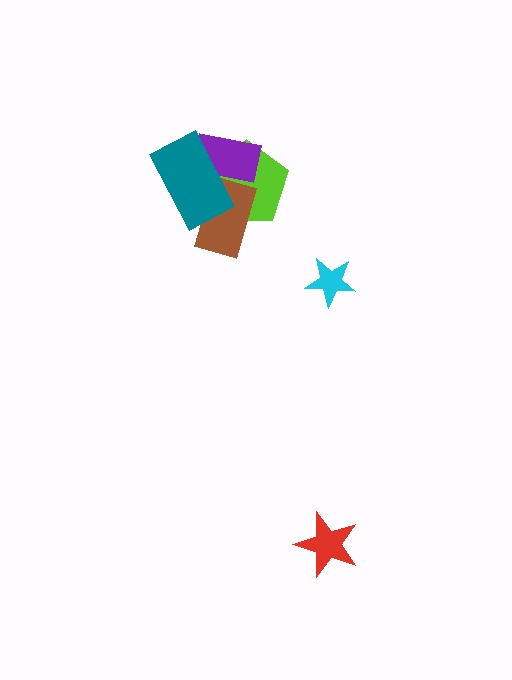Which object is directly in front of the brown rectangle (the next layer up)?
The purple rectangle is directly in front of the brown rectangle.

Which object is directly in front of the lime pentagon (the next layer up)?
The brown rectangle is directly in front of the lime pentagon.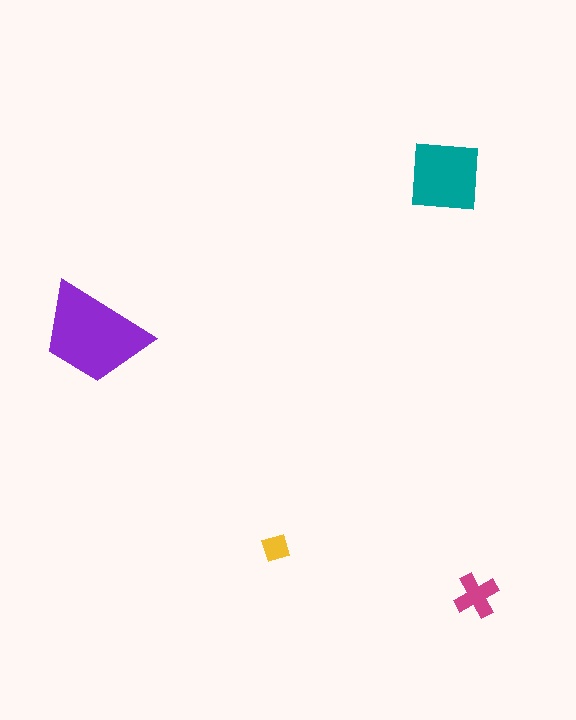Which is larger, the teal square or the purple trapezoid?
The purple trapezoid.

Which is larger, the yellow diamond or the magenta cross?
The magenta cross.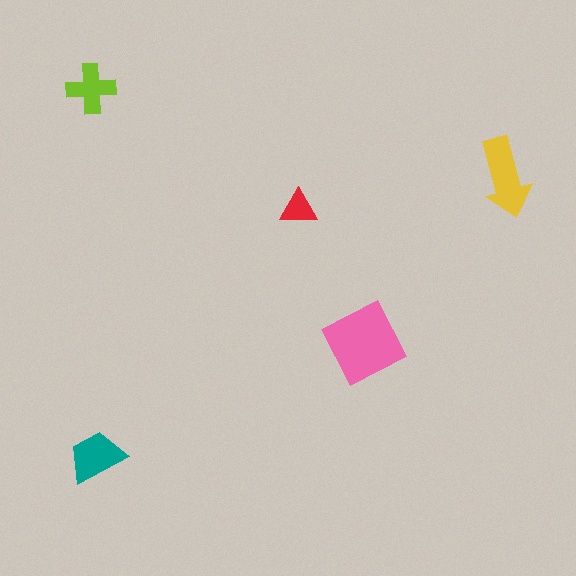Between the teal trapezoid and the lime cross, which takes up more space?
The teal trapezoid.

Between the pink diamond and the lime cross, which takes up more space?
The pink diamond.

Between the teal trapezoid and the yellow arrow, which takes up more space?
The yellow arrow.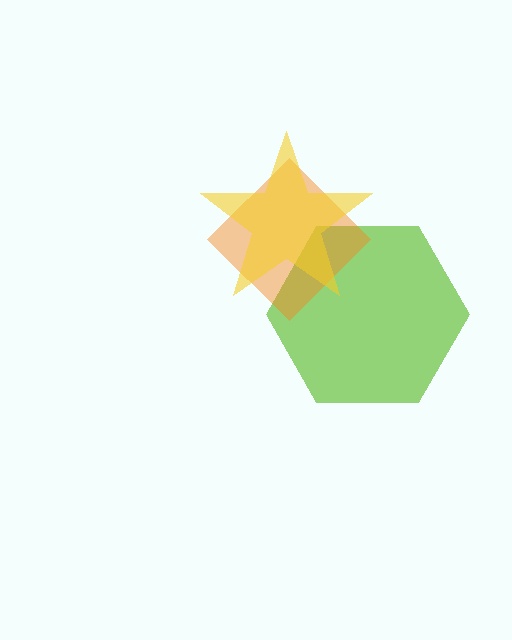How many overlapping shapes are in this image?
There are 3 overlapping shapes in the image.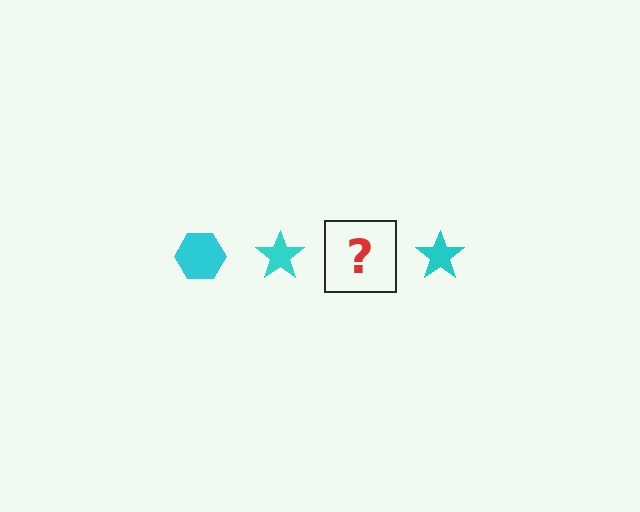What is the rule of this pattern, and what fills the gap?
The rule is that the pattern cycles through hexagon, star shapes in cyan. The gap should be filled with a cyan hexagon.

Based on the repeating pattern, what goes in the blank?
The blank should be a cyan hexagon.